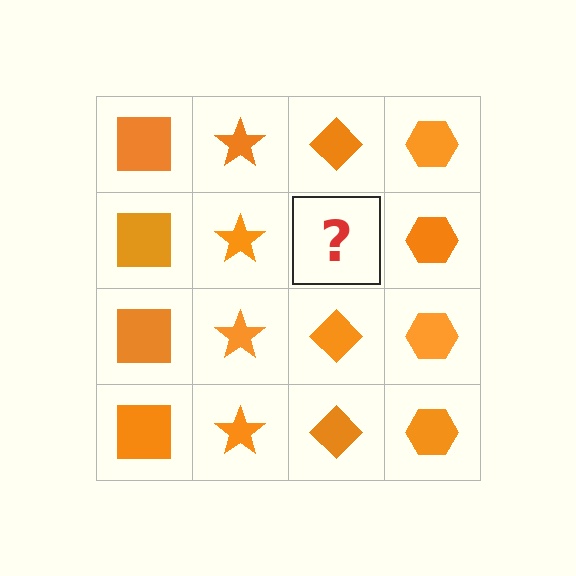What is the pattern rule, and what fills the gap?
The rule is that each column has a consistent shape. The gap should be filled with an orange diamond.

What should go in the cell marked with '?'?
The missing cell should contain an orange diamond.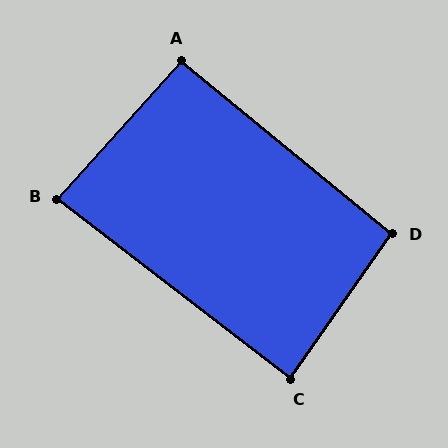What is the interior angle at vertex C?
Approximately 88 degrees (approximately right).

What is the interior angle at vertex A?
Approximately 92 degrees (approximately right).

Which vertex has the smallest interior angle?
B, at approximately 86 degrees.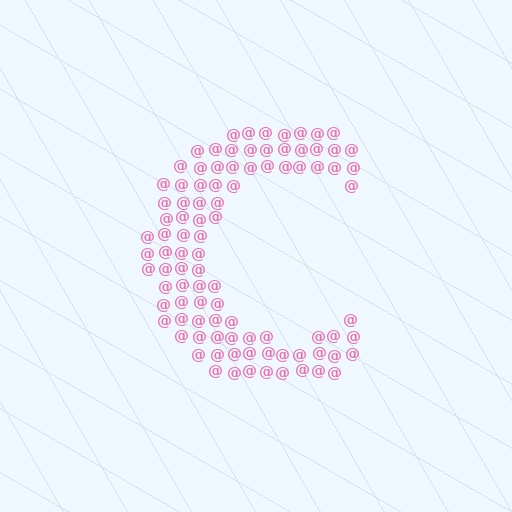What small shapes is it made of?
It is made of small at signs.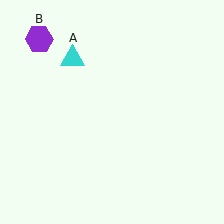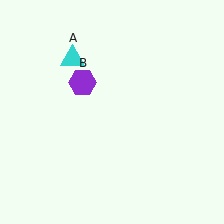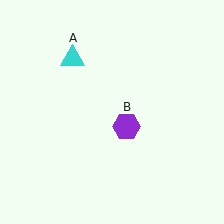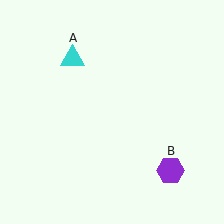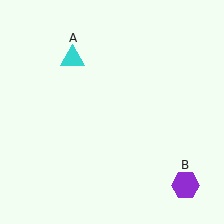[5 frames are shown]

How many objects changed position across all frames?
1 object changed position: purple hexagon (object B).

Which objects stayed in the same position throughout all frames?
Cyan triangle (object A) remained stationary.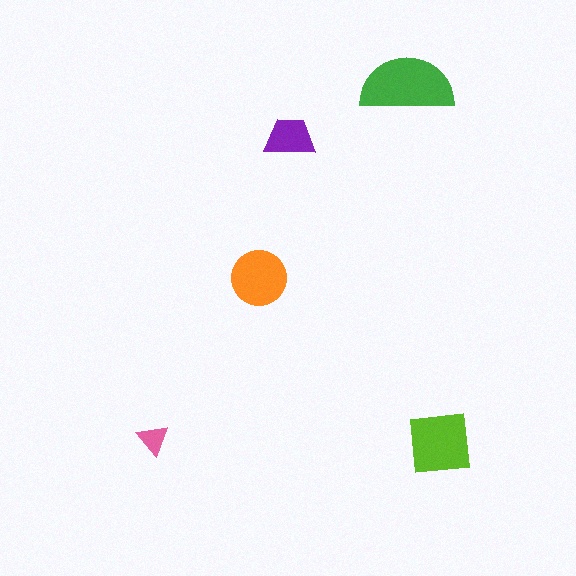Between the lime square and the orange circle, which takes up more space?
The lime square.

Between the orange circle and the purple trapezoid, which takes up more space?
The orange circle.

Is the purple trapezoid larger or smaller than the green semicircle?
Smaller.